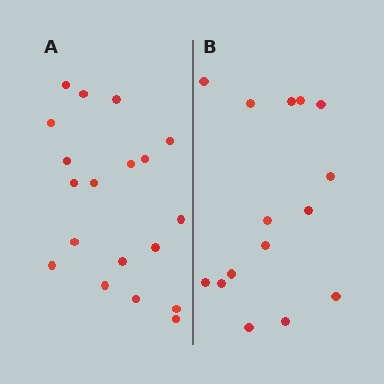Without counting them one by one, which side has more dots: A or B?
Region A (the left region) has more dots.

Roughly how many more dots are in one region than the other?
Region A has about 4 more dots than region B.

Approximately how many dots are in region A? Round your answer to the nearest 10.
About 20 dots. (The exact count is 19, which rounds to 20.)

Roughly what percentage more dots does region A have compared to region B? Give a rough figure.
About 25% more.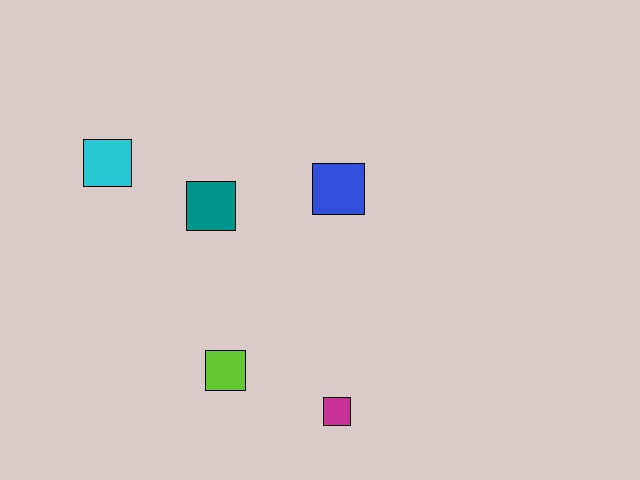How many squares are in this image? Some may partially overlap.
There are 5 squares.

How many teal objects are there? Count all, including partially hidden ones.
There is 1 teal object.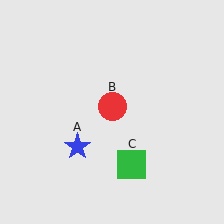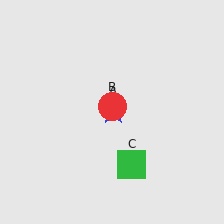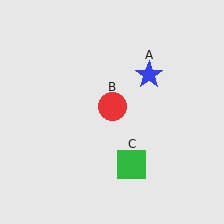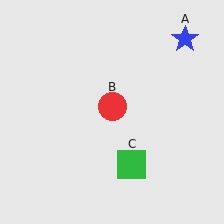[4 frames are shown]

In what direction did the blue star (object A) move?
The blue star (object A) moved up and to the right.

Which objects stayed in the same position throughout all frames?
Red circle (object B) and green square (object C) remained stationary.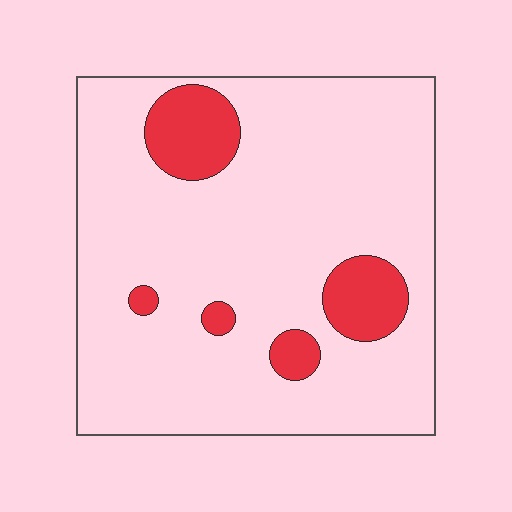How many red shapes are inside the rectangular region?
5.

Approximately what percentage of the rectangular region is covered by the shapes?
Approximately 15%.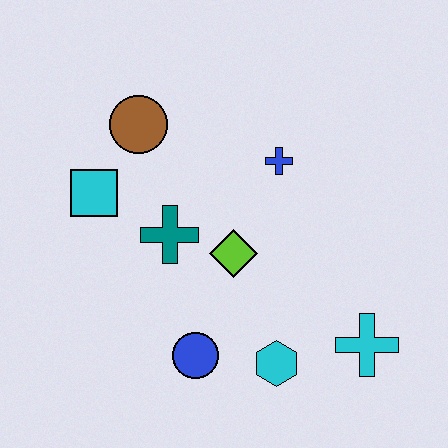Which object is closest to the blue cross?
The lime diamond is closest to the blue cross.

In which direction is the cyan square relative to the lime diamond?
The cyan square is to the left of the lime diamond.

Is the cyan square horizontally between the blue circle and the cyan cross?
No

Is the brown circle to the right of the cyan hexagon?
No